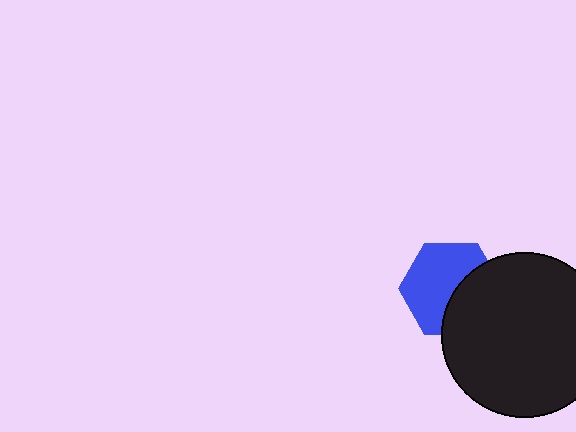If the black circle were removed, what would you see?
You would see the complete blue hexagon.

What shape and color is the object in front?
The object in front is a black circle.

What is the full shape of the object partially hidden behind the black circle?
The partially hidden object is a blue hexagon.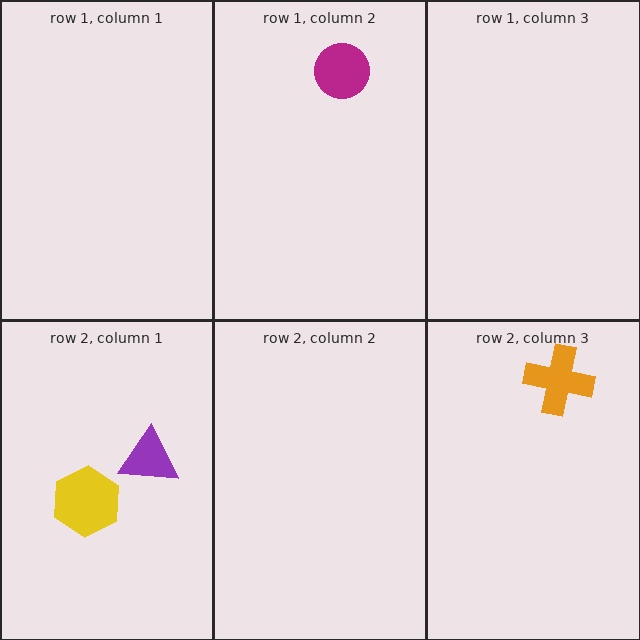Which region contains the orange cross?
The row 2, column 3 region.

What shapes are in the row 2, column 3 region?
The orange cross.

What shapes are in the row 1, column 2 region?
The magenta circle.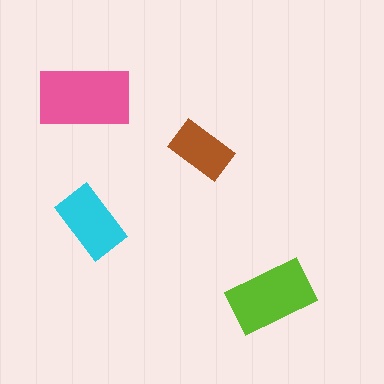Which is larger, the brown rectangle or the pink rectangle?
The pink one.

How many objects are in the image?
There are 4 objects in the image.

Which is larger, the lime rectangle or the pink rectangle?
The pink one.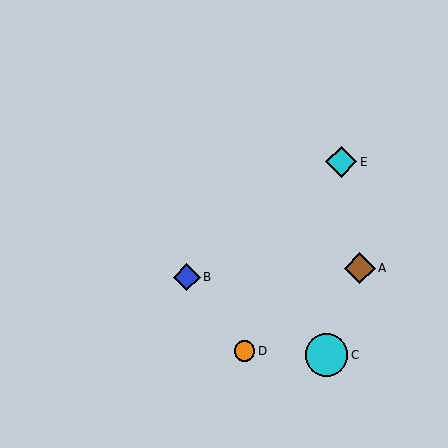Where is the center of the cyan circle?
The center of the cyan circle is at (327, 355).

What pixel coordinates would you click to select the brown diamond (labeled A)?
Click at (360, 268) to select the brown diamond A.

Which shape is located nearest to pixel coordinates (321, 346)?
The cyan circle (labeled C) at (327, 355) is nearest to that location.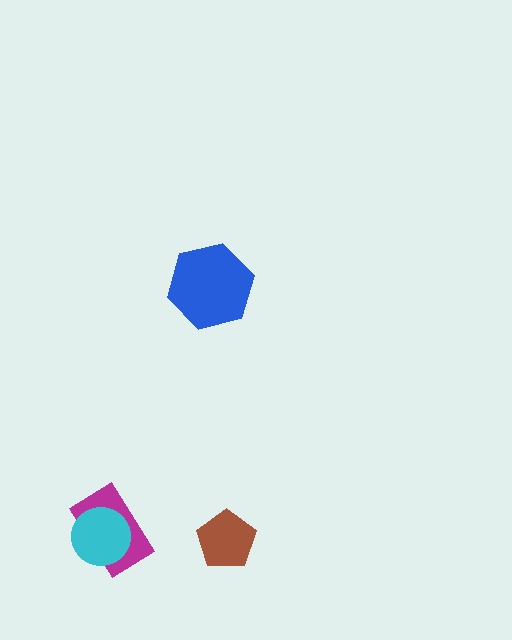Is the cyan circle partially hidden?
No, no other shape covers it.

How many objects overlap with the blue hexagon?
0 objects overlap with the blue hexagon.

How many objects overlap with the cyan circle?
1 object overlaps with the cyan circle.